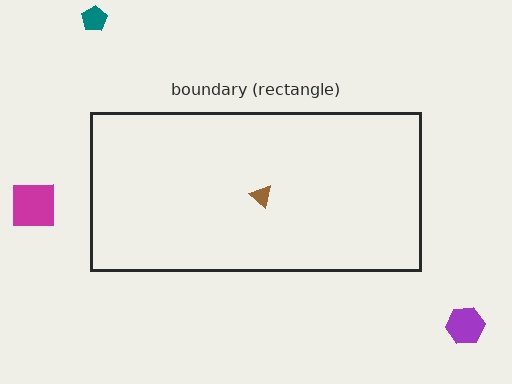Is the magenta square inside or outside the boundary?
Outside.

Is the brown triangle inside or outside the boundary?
Inside.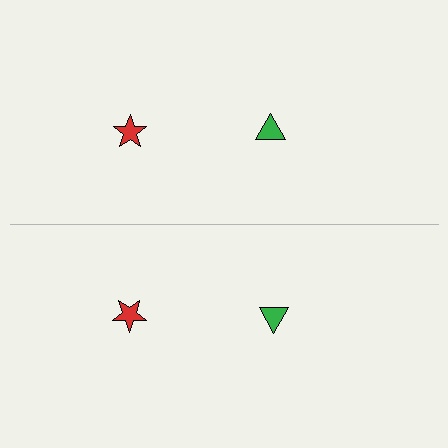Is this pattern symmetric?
Yes, this pattern has bilateral (reflection) symmetry.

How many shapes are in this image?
There are 4 shapes in this image.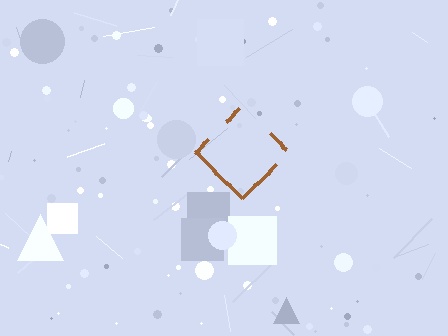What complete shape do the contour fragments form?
The contour fragments form a diamond.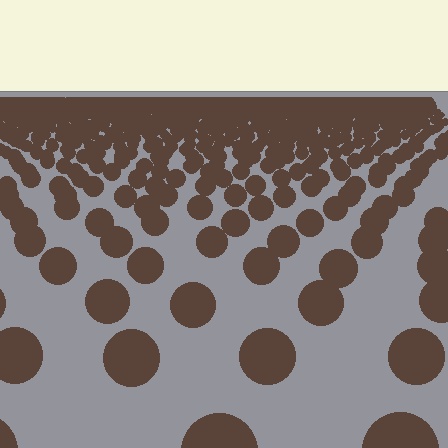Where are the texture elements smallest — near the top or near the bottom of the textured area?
Near the top.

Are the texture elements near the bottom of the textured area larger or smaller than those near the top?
Larger. Near the bottom, elements are closer to the viewer and appear at a bigger on-screen size.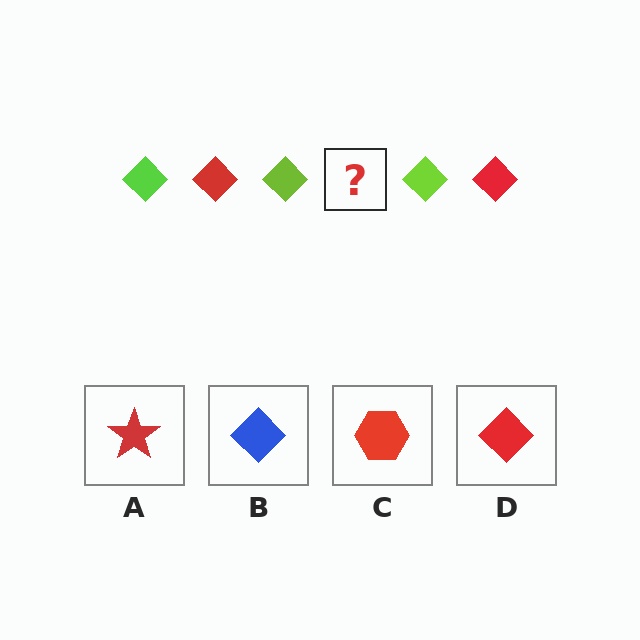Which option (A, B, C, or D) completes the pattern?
D.